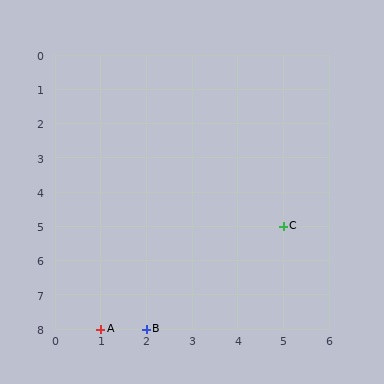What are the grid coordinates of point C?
Point C is at grid coordinates (5, 5).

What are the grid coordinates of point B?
Point B is at grid coordinates (2, 8).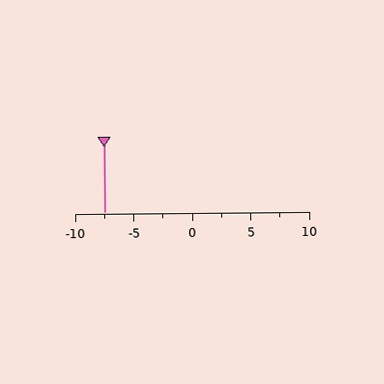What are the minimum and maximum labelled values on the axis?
The axis runs from -10 to 10.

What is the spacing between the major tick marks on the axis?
The major ticks are spaced 5 apart.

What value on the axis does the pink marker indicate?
The marker indicates approximately -7.5.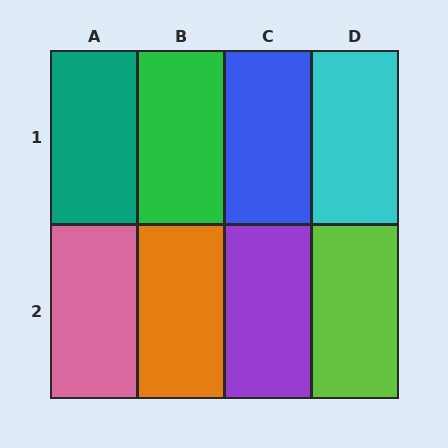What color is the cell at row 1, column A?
Teal.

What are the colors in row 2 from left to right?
Pink, orange, purple, lime.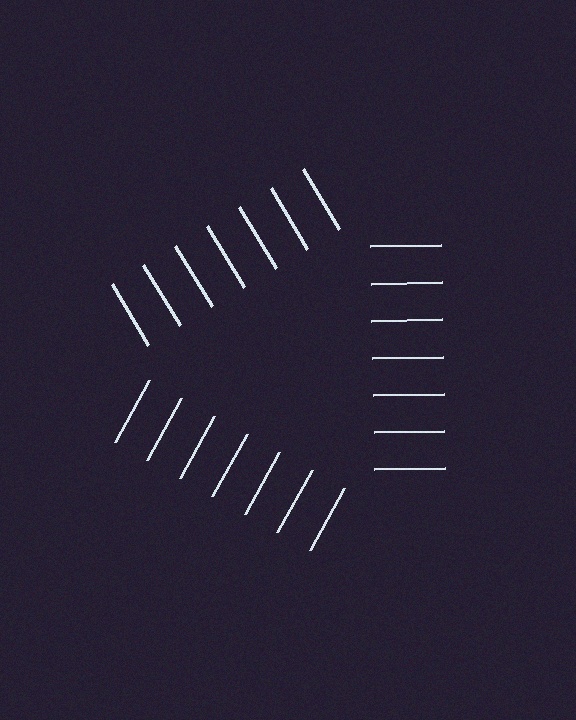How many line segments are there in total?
21 — 7 along each of the 3 edges.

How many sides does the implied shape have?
3 sides — the line-ends trace a triangle.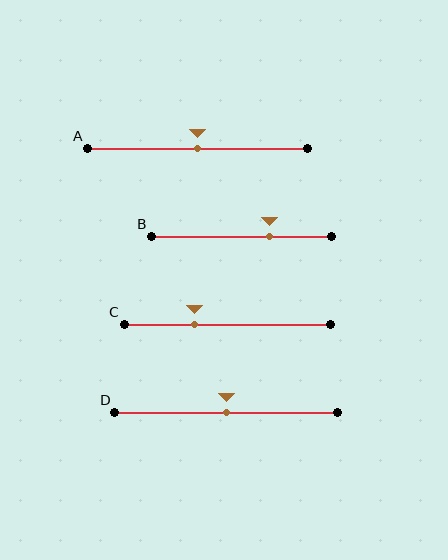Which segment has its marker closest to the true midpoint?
Segment A has its marker closest to the true midpoint.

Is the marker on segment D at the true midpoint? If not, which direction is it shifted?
Yes, the marker on segment D is at the true midpoint.